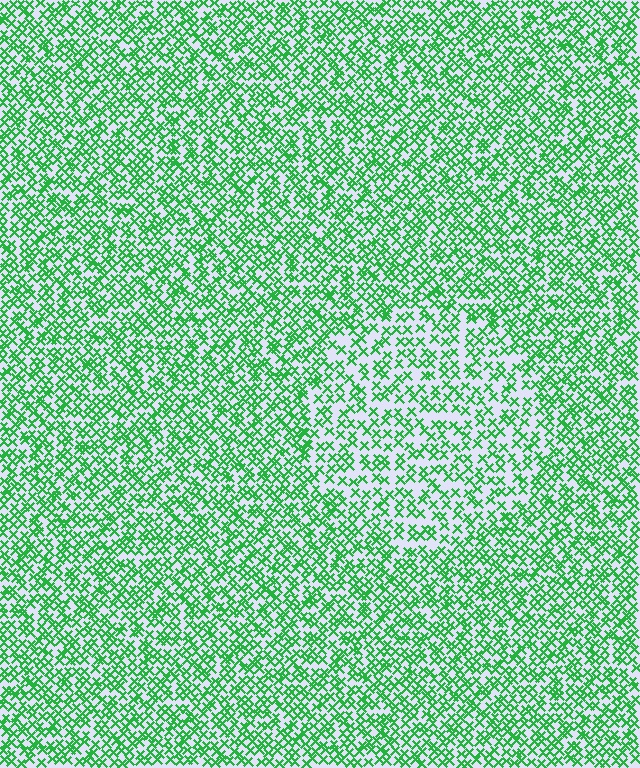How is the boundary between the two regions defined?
The boundary is defined by a change in element density (approximately 1.6x ratio). All elements are the same color, size, and shape.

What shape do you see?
I see a circle.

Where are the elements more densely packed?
The elements are more densely packed outside the circle boundary.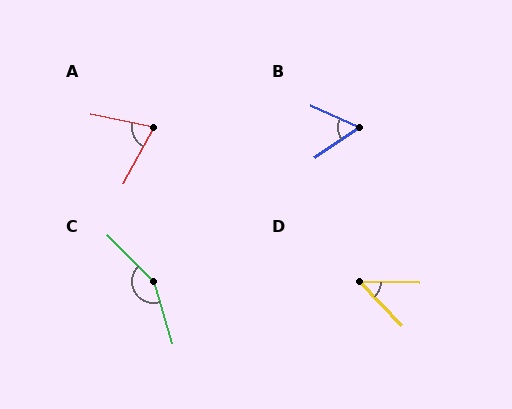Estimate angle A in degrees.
Approximately 73 degrees.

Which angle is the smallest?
D, at approximately 45 degrees.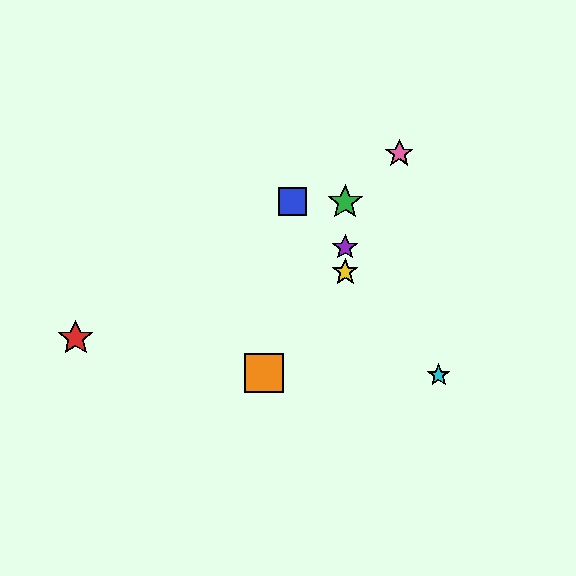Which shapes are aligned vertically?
The green star, the yellow star, the purple star are aligned vertically.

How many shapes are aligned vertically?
3 shapes (the green star, the yellow star, the purple star) are aligned vertically.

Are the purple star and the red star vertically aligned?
No, the purple star is at x≈345 and the red star is at x≈76.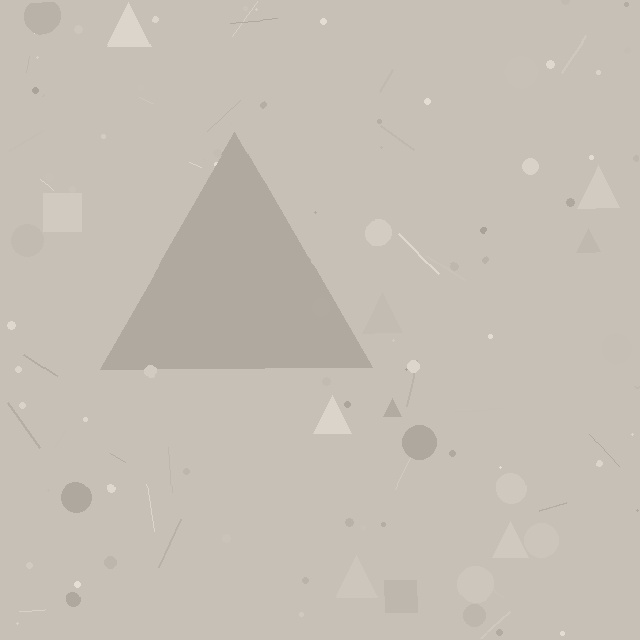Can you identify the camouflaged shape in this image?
The camouflaged shape is a triangle.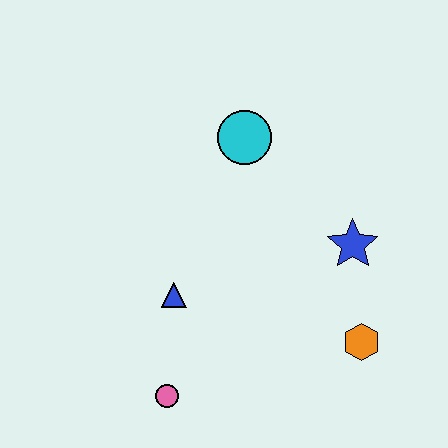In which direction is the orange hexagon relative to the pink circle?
The orange hexagon is to the right of the pink circle.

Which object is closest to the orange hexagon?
The blue star is closest to the orange hexagon.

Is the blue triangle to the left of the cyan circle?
Yes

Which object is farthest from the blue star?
The pink circle is farthest from the blue star.